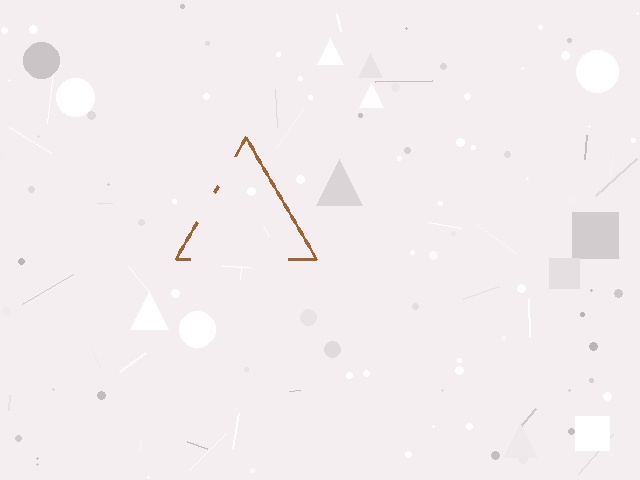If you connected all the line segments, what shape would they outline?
They would outline a triangle.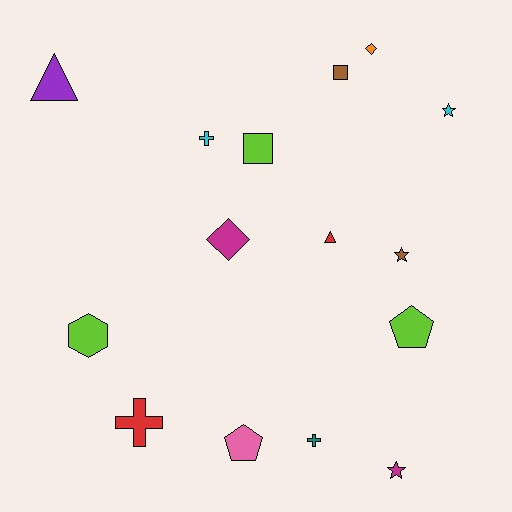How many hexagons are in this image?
There is 1 hexagon.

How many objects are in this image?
There are 15 objects.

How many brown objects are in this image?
There are 2 brown objects.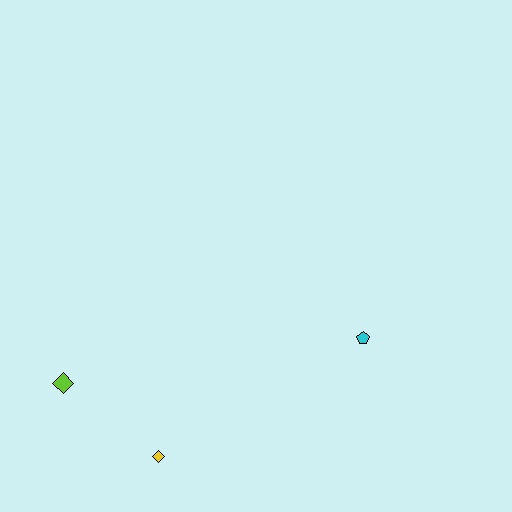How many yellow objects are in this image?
There is 1 yellow object.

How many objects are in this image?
There are 3 objects.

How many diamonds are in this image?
There are 2 diamonds.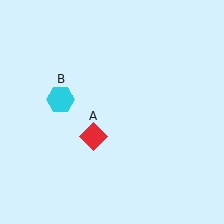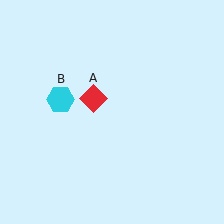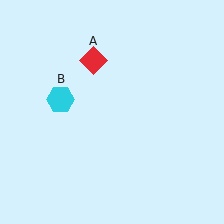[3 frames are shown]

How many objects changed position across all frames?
1 object changed position: red diamond (object A).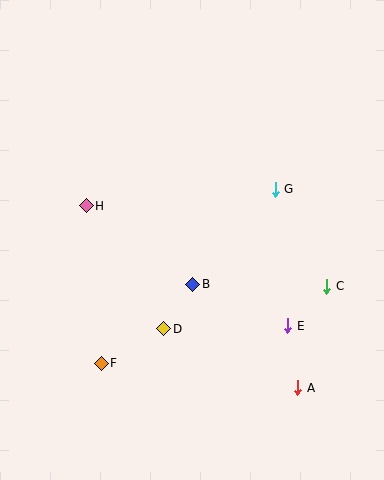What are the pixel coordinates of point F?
Point F is at (101, 363).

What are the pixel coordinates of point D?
Point D is at (164, 329).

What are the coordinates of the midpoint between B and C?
The midpoint between B and C is at (260, 285).